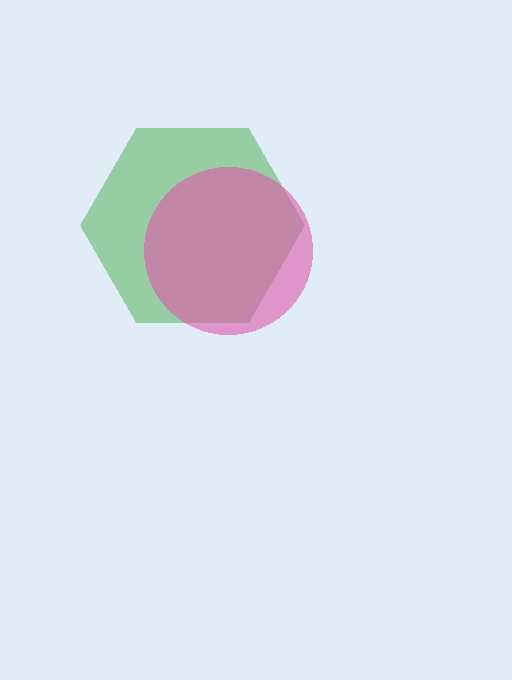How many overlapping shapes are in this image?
There are 2 overlapping shapes in the image.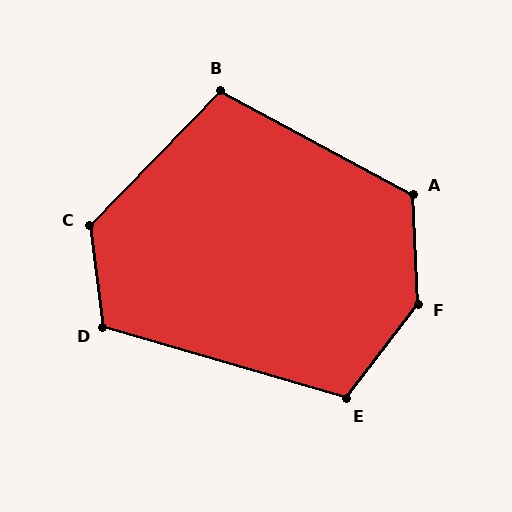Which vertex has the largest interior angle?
F, at approximately 141 degrees.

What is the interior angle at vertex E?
Approximately 111 degrees (obtuse).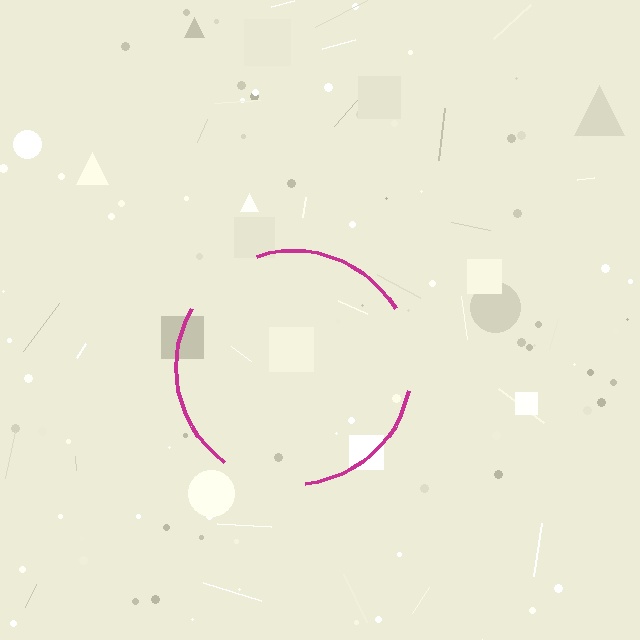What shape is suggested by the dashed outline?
The dashed outline suggests a circle.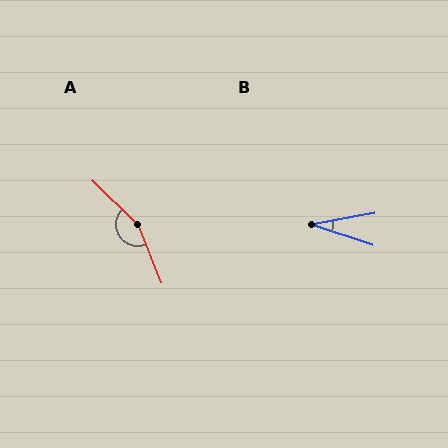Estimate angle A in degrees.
Approximately 156 degrees.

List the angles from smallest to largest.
B (29°), A (156°).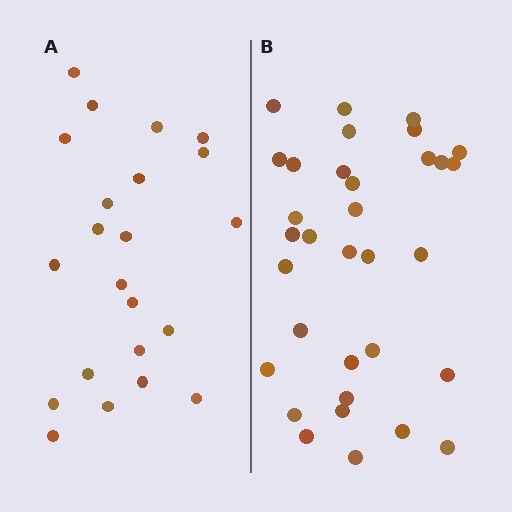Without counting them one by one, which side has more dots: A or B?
Region B (the right region) has more dots.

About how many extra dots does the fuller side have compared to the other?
Region B has roughly 12 or so more dots than region A.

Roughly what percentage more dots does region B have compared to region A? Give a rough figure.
About 50% more.